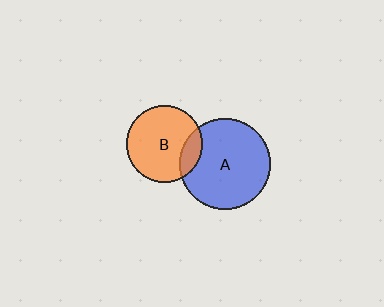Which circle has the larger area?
Circle A (blue).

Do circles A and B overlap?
Yes.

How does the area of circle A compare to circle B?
Approximately 1.4 times.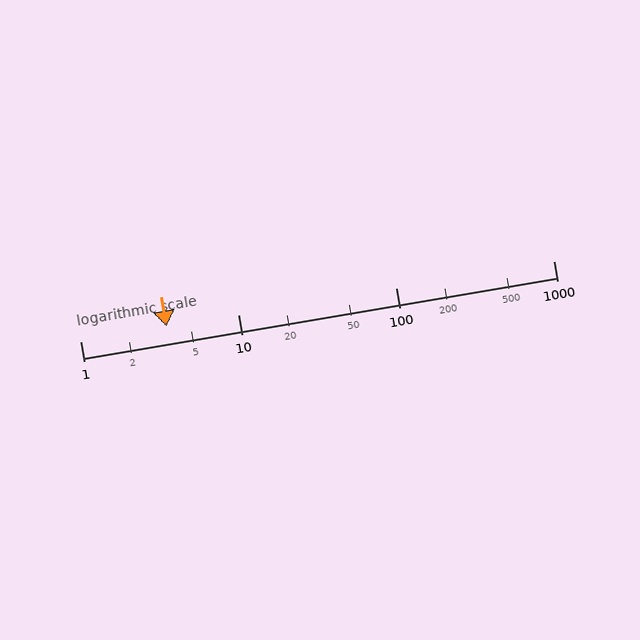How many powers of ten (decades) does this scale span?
The scale spans 3 decades, from 1 to 1000.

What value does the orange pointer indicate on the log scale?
The pointer indicates approximately 3.5.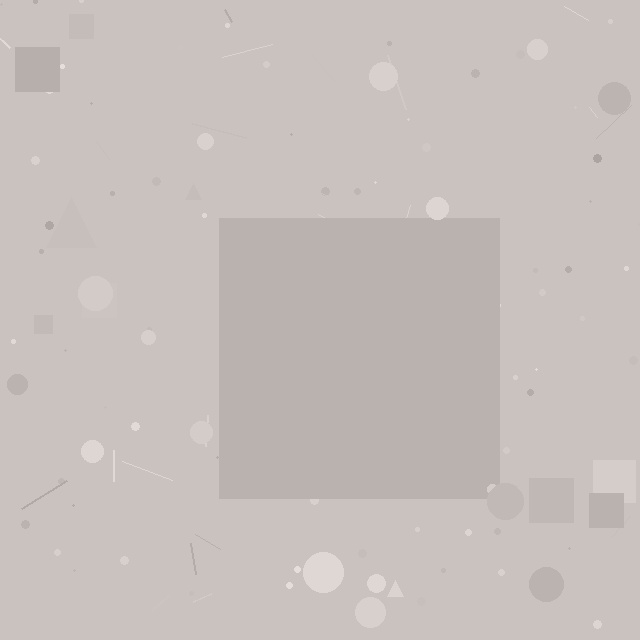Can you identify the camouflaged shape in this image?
The camouflaged shape is a square.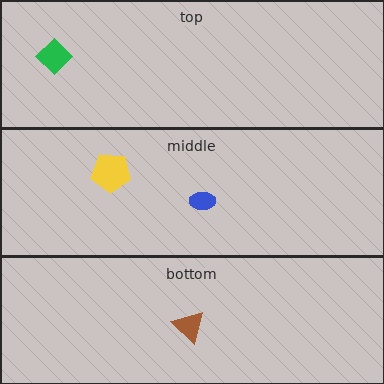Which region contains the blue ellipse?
The middle region.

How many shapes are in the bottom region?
1.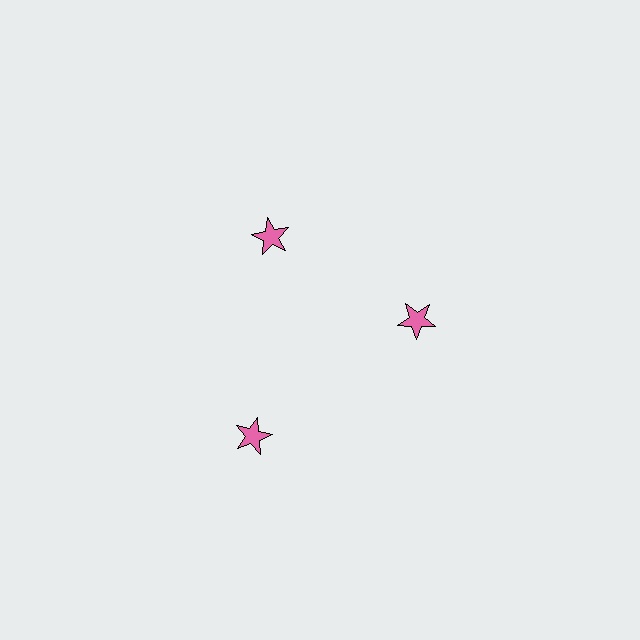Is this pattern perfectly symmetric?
No. The 3 pink stars are arranged in a ring, but one element near the 7 o'clock position is pushed outward from the center, breaking the 3-fold rotational symmetry.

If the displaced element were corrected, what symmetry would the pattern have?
It would have 3-fold rotational symmetry — the pattern would map onto itself every 120 degrees.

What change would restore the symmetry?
The symmetry would be restored by moving it inward, back onto the ring so that all 3 stars sit at equal angles and equal distance from the center.